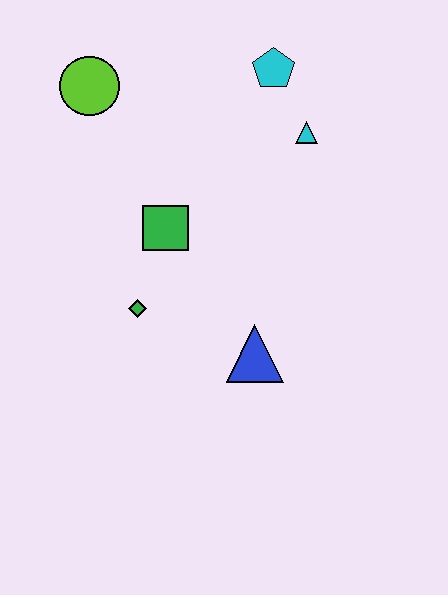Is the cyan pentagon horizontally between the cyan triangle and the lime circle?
Yes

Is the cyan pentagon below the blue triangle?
No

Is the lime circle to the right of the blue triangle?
No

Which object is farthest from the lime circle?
The blue triangle is farthest from the lime circle.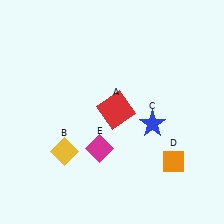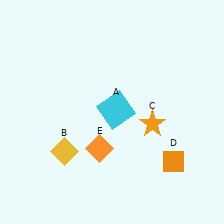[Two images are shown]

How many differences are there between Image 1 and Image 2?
There are 3 differences between the two images.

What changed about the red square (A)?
In Image 1, A is red. In Image 2, it changed to cyan.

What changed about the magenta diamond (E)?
In Image 1, E is magenta. In Image 2, it changed to orange.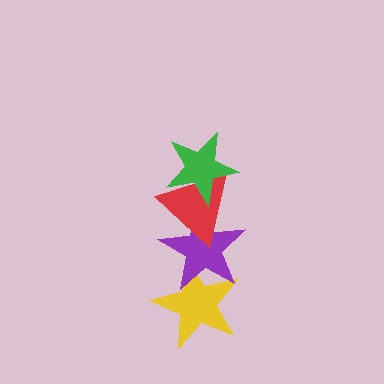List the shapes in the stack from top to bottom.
From top to bottom: the green star, the red triangle, the purple star, the yellow star.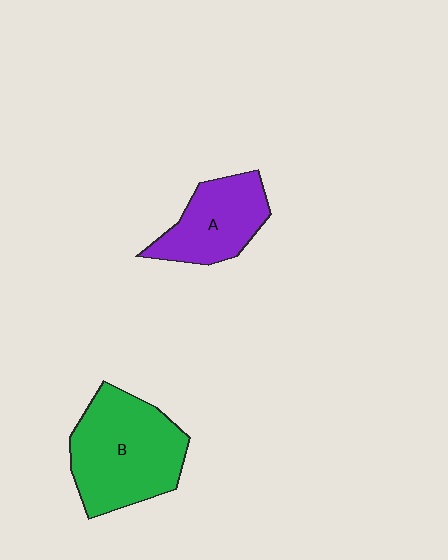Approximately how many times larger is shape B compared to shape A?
Approximately 1.5 times.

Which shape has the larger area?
Shape B (green).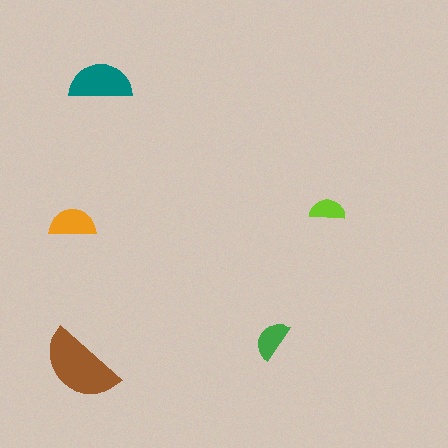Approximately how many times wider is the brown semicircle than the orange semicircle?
About 1.5 times wider.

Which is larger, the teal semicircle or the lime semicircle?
The teal one.